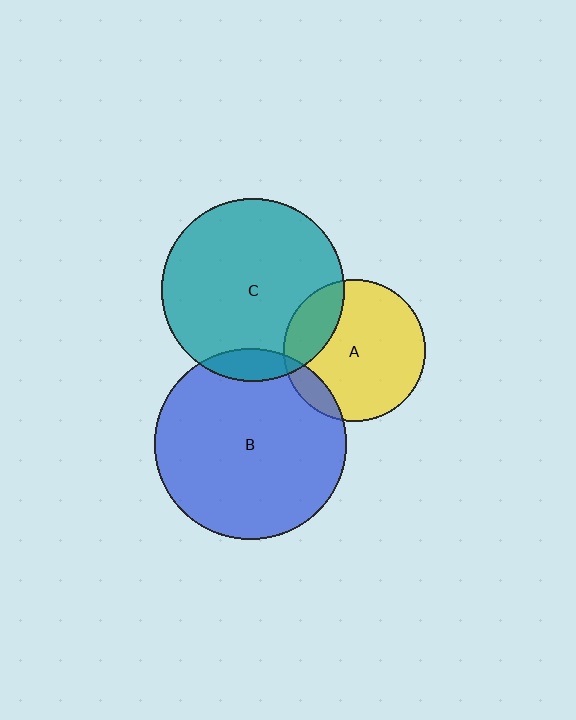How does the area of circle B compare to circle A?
Approximately 1.8 times.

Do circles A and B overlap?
Yes.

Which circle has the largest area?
Circle B (blue).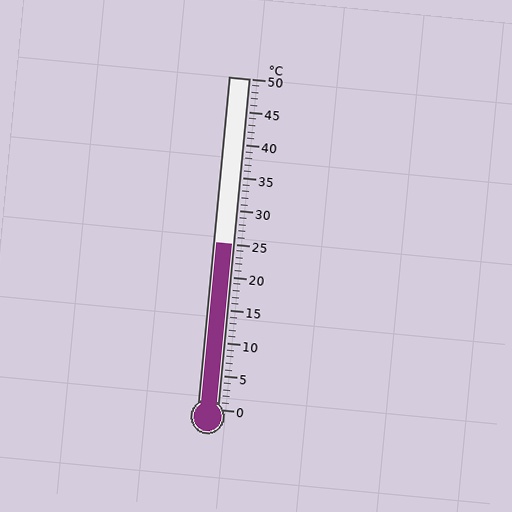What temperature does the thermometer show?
The thermometer shows approximately 25°C.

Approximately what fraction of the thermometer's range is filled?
The thermometer is filled to approximately 50% of its range.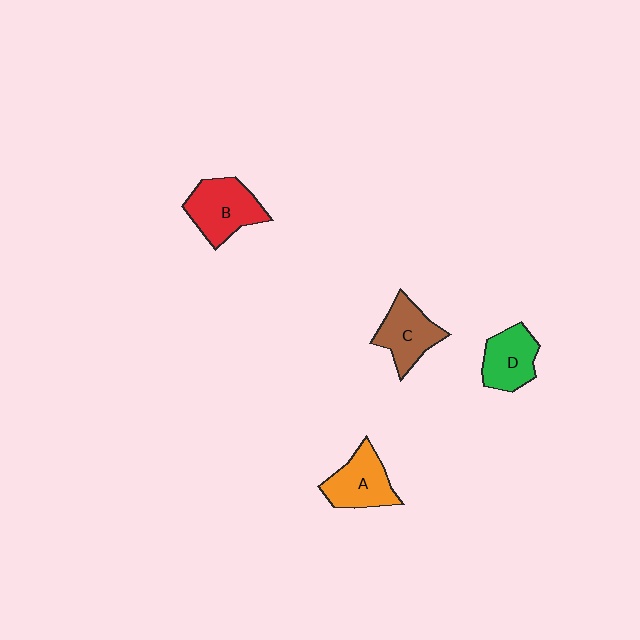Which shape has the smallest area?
Shape D (green).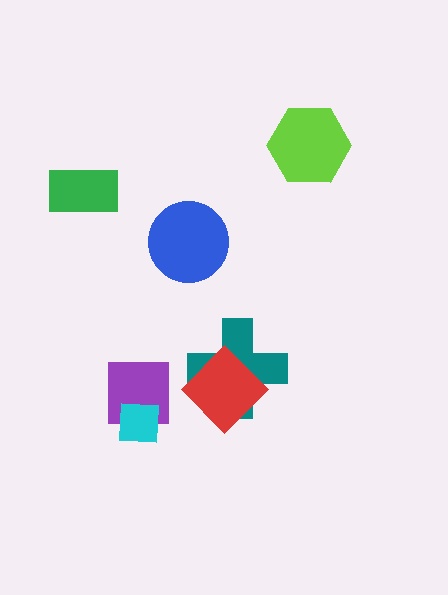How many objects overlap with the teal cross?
1 object overlaps with the teal cross.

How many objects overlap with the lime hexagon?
0 objects overlap with the lime hexagon.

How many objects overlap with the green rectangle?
0 objects overlap with the green rectangle.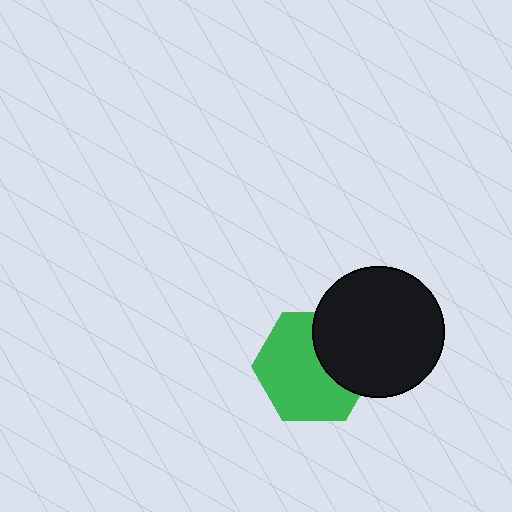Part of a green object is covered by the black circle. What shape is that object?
It is a hexagon.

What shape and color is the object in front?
The object in front is a black circle.